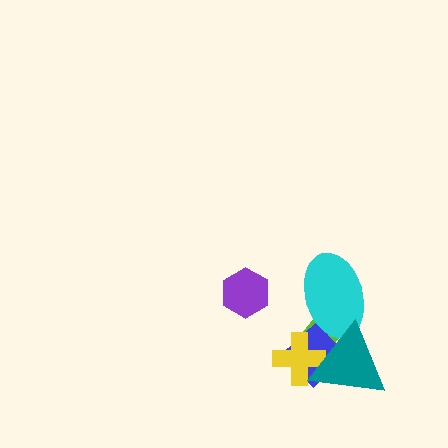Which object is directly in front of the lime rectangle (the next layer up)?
The blue diamond is directly in front of the lime rectangle.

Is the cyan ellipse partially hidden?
Yes, it is partially covered by another shape.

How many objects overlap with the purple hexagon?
0 objects overlap with the purple hexagon.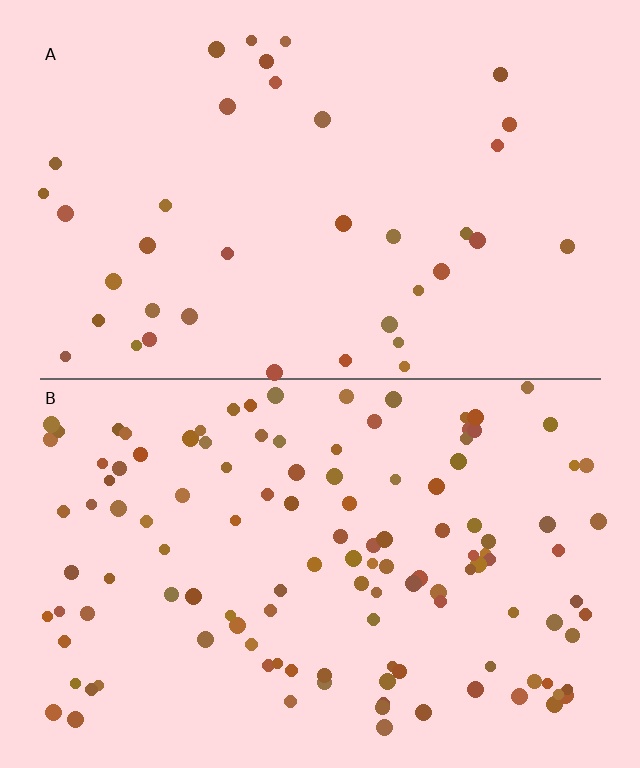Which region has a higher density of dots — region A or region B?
B (the bottom).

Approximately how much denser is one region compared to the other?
Approximately 3.2× — region B over region A.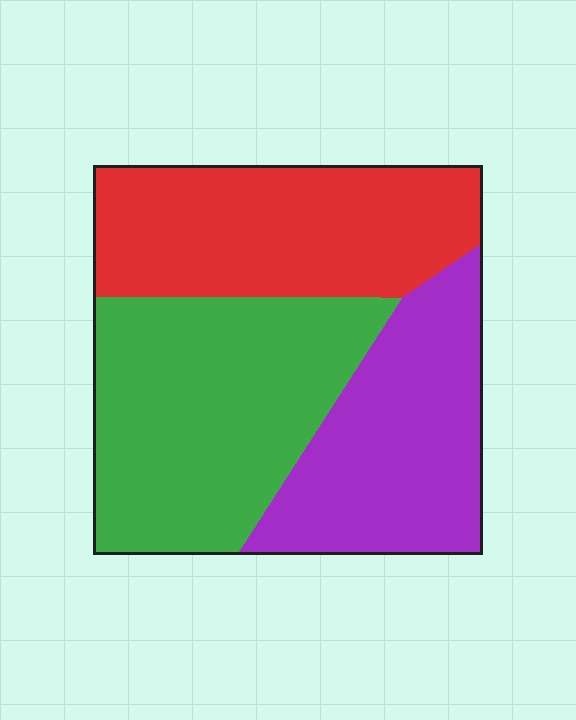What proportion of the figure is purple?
Purple covers about 30% of the figure.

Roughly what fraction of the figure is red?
Red takes up about one third (1/3) of the figure.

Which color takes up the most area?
Green, at roughly 40%.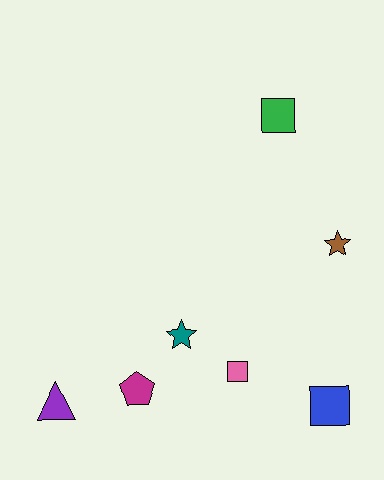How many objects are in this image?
There are 7 objects.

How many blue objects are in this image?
There is 1 blue object.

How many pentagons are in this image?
There is 1 pentagon.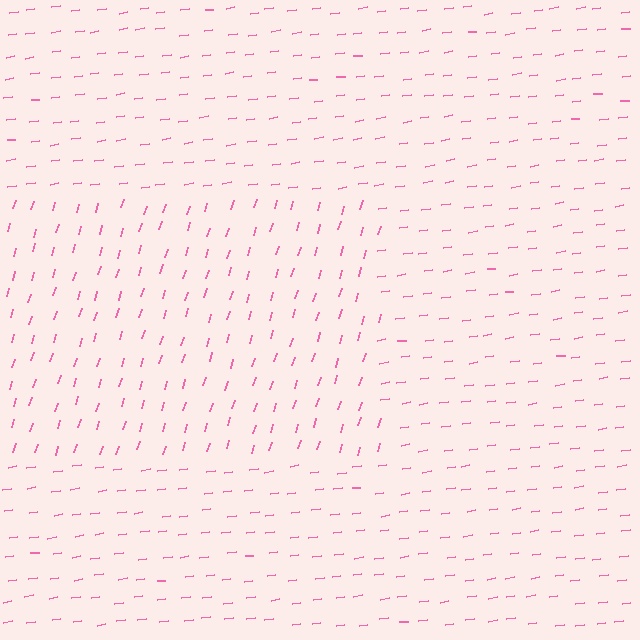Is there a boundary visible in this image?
Yes, there is a texture boundary formed by a change in line orientation.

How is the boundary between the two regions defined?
The boundary is defined purely by a change in line orientation (approximately 65 degrees difference). All lines are the same color and thickness.